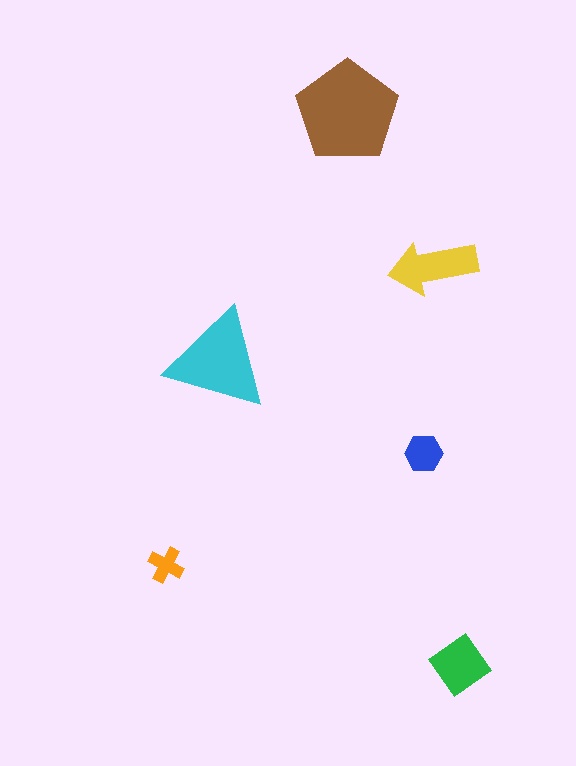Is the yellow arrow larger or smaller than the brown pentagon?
Smaller.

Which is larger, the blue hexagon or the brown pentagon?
The brown pentagon.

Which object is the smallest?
The orange cross.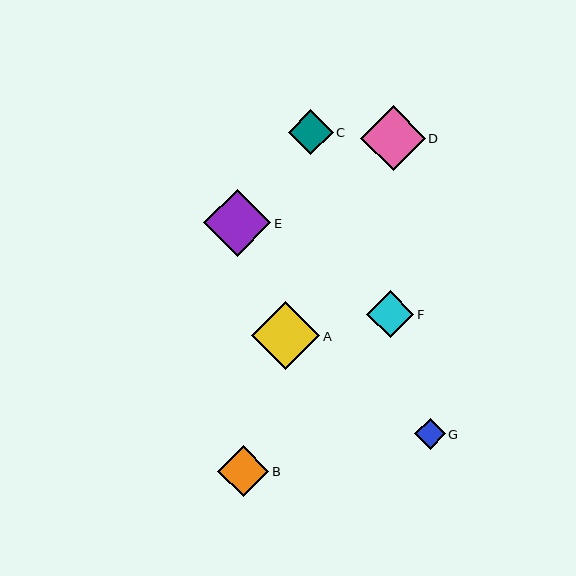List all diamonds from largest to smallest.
From largest to smallest: A, E, D, B, F, C, G.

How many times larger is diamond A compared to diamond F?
Diamond A is approximately 1.5 times the size of diamond F.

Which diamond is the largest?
Diamond A is the largest with a size of approximately 68 pixels.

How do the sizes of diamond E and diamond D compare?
Diamond E and diamond D are approximately the same size.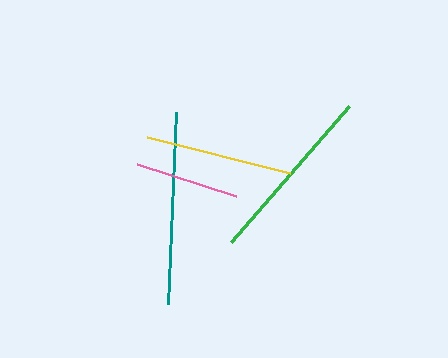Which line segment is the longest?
The teal line is the longest at approximately 193 pixels.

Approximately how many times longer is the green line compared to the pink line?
The green line is approximately 1.7 times the length of the pink line.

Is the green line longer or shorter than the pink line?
The green line is longer than the pink line.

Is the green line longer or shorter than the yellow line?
The green line is longer than the yellow line.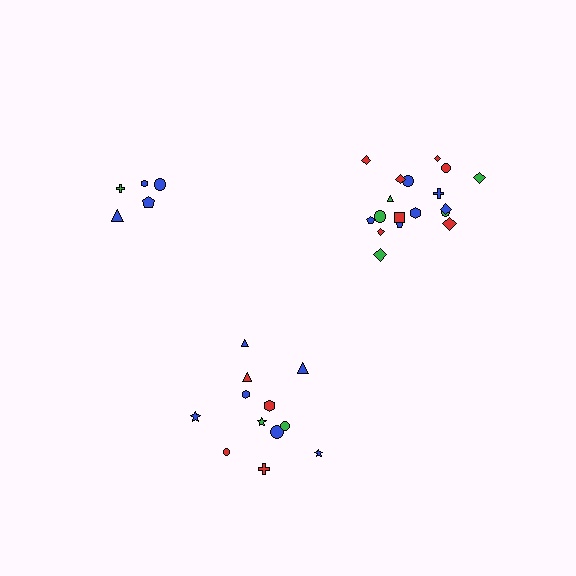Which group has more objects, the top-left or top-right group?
The top-right group.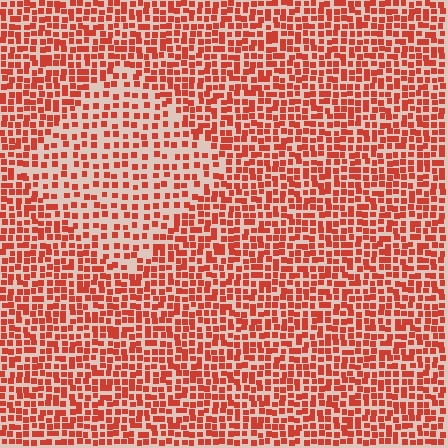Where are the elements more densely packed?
The elements are more densely packed outside the diamond boundary.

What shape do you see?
I see a diamond.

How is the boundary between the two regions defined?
The boundary is defined by a change in element density (approximately 1.8x ratio). All elements are the same color, size, and shape.